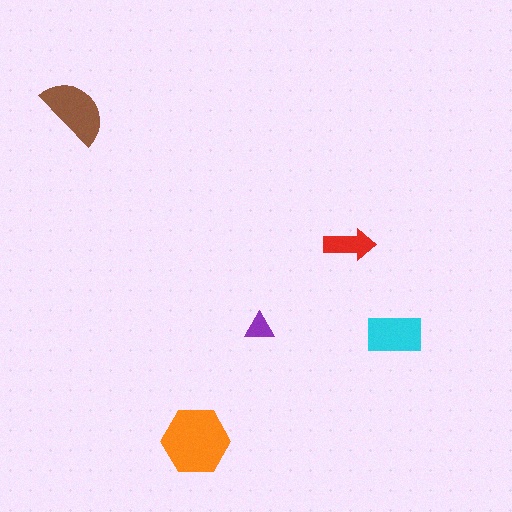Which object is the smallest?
The purple triangle.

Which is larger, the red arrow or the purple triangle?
The red arrow.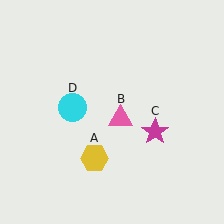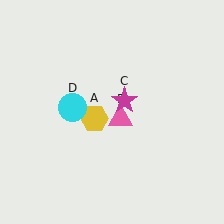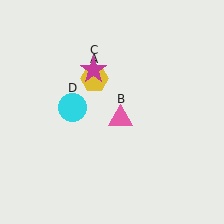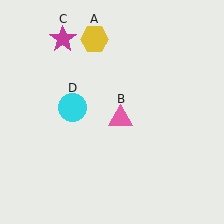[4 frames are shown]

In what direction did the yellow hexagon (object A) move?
The yellow hexagon (object A) moved up.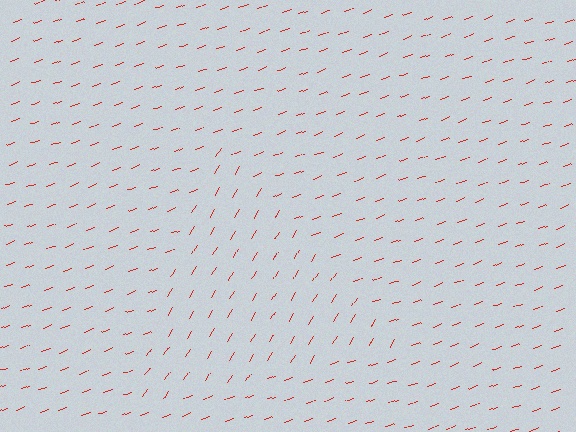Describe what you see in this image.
The image is filled with small red line segments. A triangle region in the image has lines oriented differently from the surrounding lines, creating a visible texture boundary.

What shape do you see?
I see a triangle.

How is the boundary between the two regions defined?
The boundary is defined purely by a change in line orientation (approximately 38 degrees difference). All lines are the same color and thickness.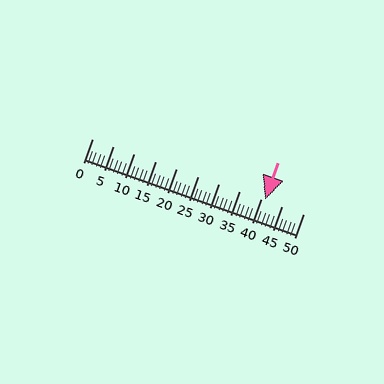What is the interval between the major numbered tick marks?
The major tick marks are spaced 5 units apart.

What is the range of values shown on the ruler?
The ruler shows values from 0 to 50.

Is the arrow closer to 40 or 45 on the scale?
The arrow is closer to 40.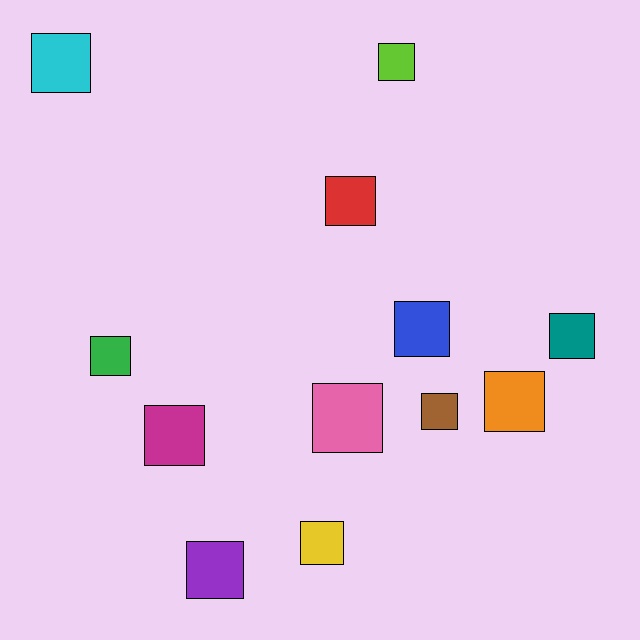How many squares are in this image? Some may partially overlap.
There are 12 squares.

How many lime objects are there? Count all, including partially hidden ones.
There is 1 lime object.